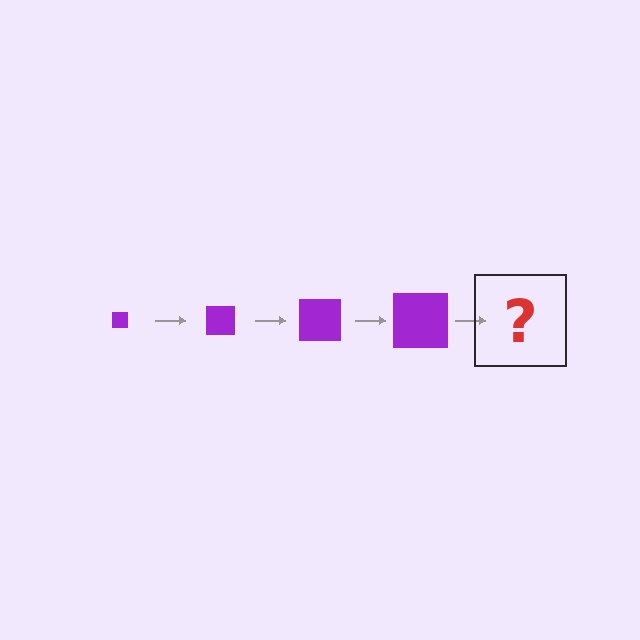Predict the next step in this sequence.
The next step is a purple square, larger than the previous one.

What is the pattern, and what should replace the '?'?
The pattern is that the square gets progressively larger each step. The '?' should be a purple square, larger than the previous one.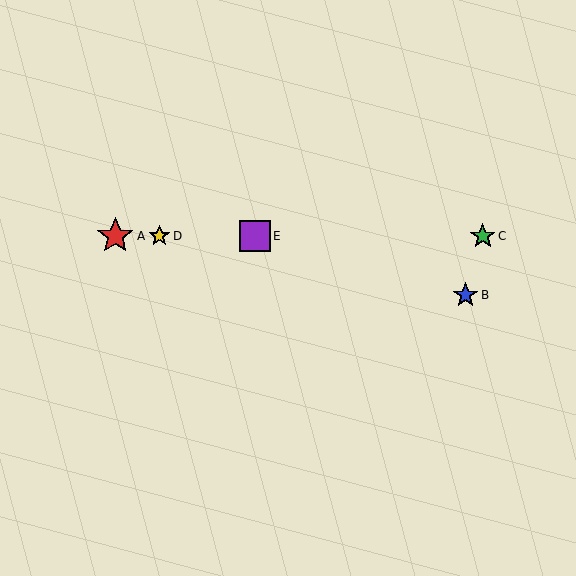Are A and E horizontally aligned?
Yes, both are at y≈236.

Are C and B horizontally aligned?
No, C is at y≈236 and B is at y≈295.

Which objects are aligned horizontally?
Objects A, C, D, E are aligned horizontally.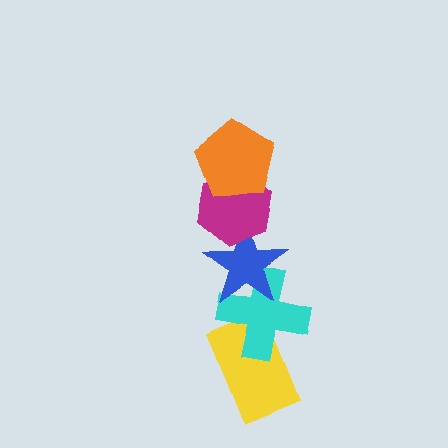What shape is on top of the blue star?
The magenta hexagon is on top of the blue star.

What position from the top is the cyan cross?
The cyan cross is 4th from the top.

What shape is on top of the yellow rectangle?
The cyan cross is on top of the yellow rectangle.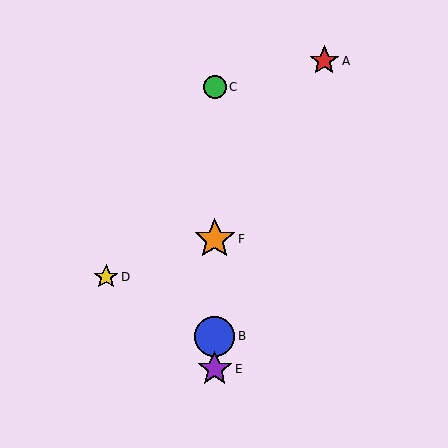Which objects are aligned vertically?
Objects B, C, E, F are aligned vertically.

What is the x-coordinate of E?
Object E is at x≈215.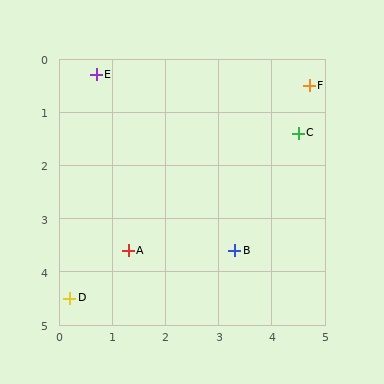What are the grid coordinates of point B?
Point B is at approximately (3.3, 3.6).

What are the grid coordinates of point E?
Point E is at approximately (0.7, 0.3).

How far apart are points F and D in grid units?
Points F and D are about 6.0 grid units apart.